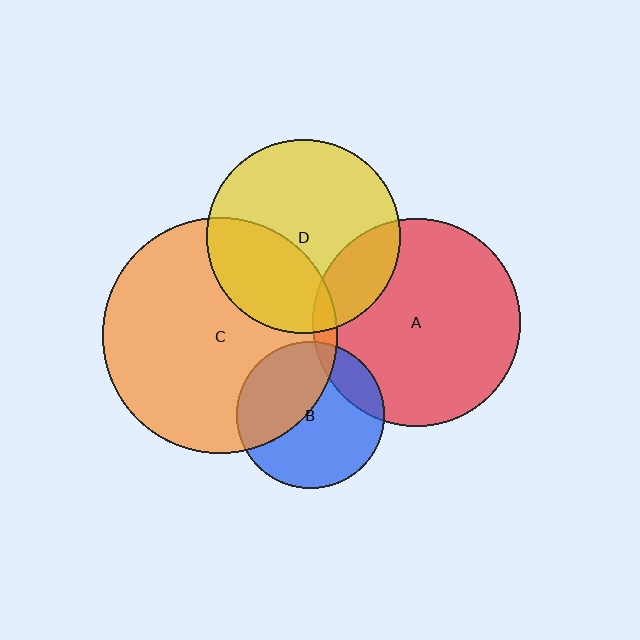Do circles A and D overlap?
Yes.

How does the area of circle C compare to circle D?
Approximately 1.5 times.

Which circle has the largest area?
Circle C (orange).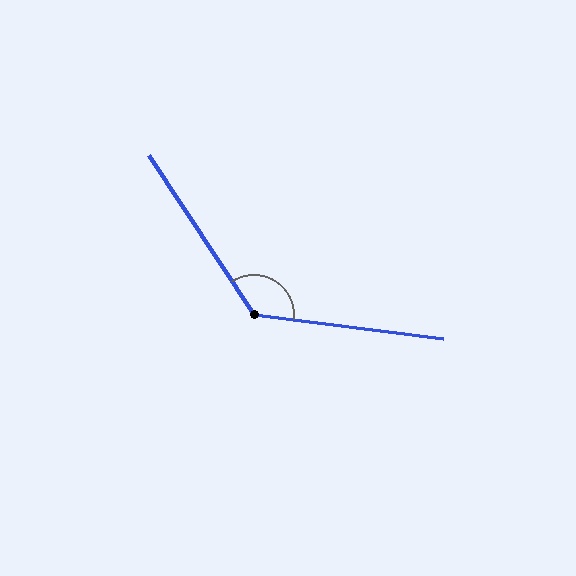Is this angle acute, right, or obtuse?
It is obtuse.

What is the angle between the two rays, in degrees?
Approximately 131 degrees.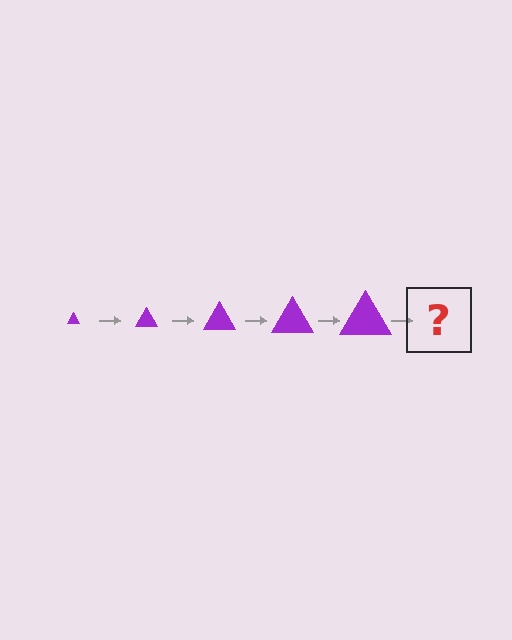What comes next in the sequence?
The next element should be a purple triangle, larger than the previous one.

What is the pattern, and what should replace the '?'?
The pattern is that the triangle gets progressively larger each step. The '?' should be a purple triangle, larger than the previous one.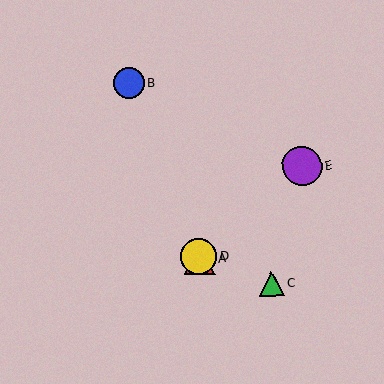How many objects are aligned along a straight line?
3 objects (A, B, D) are aligned along a straight line.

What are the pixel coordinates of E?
Object E is at (302, 166).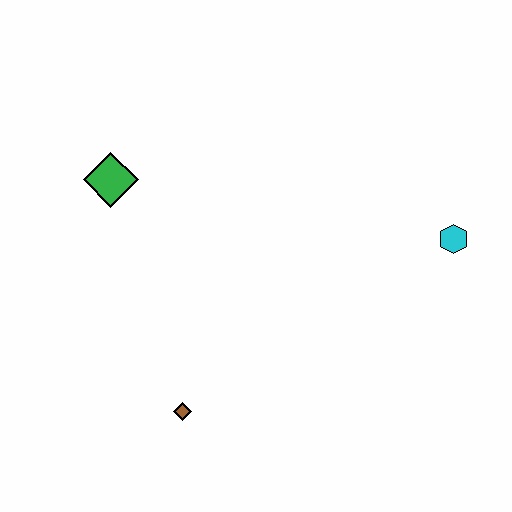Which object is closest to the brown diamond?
The green diamond is closest to the brown diamond.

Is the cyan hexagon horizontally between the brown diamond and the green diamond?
No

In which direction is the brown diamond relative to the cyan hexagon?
The brown diamond is to the left of the cyan hexagon.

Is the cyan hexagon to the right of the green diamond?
Yes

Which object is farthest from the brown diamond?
The cyan hexagon is farthest from the brown diamond.